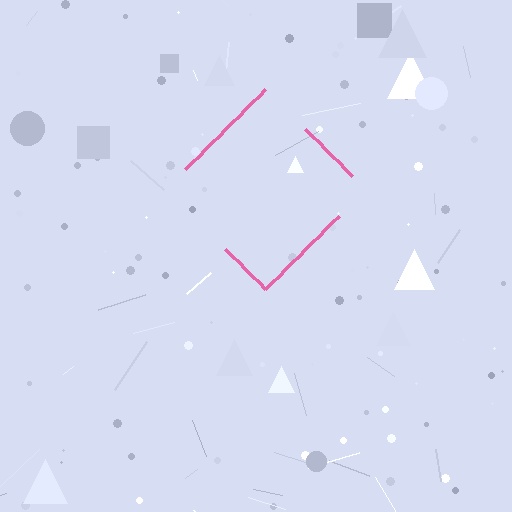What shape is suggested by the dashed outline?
The dashed outline suggests a diamond.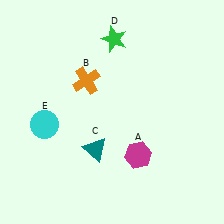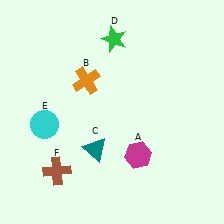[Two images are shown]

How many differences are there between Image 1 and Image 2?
There is 1 difference between the two images.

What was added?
A brown cross (F) was added in Image 2.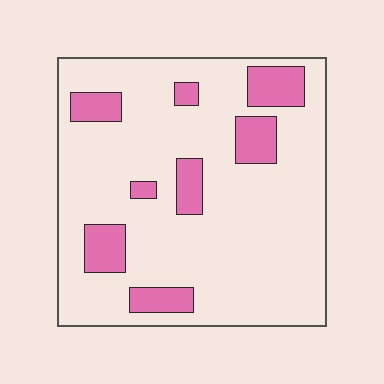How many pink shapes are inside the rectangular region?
8.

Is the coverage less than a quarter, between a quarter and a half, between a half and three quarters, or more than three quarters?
Less than a quarter.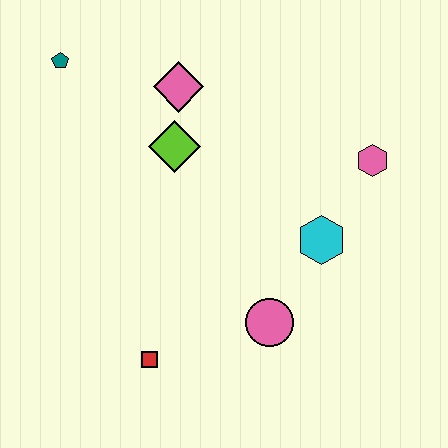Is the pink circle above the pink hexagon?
No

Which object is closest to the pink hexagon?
The cyan hexagon is closest to the pink hexagon.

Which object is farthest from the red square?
The teal pentagon is farthest from the red square.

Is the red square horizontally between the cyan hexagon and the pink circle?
No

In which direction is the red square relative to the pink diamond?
The red square is below the pink diamond.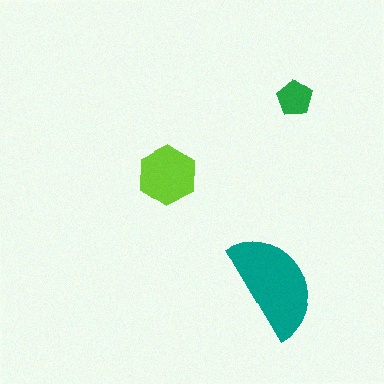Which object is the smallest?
The green pentagon.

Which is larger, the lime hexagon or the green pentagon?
The lime hexagon.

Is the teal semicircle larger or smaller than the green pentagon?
Larger.